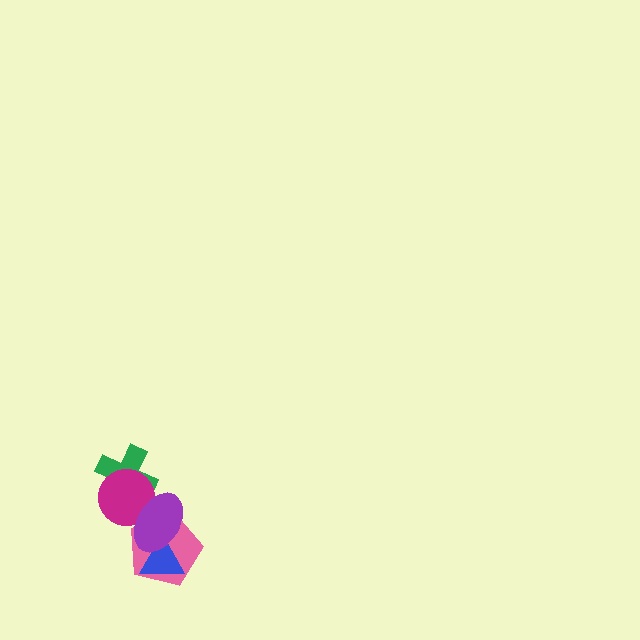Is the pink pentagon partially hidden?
Yes, it is partially covered by another shape.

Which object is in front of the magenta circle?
The purple ellipse is in front of the magenta circle.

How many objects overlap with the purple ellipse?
3 objects overlap with the purple ellipse.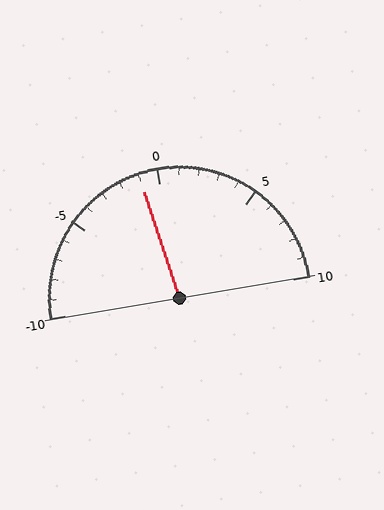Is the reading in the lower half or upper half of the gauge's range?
The reading is in the lower half of the range (-10 to 10).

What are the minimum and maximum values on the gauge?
The gauge ranges from -10 to 10.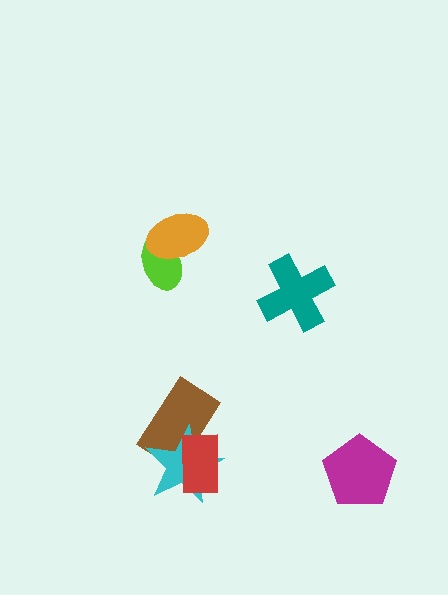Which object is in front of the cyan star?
The red rectangle is in front of the cyan star.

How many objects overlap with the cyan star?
2 objects overlap with the cyan star.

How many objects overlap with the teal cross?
0 objects overlap with the teal cross.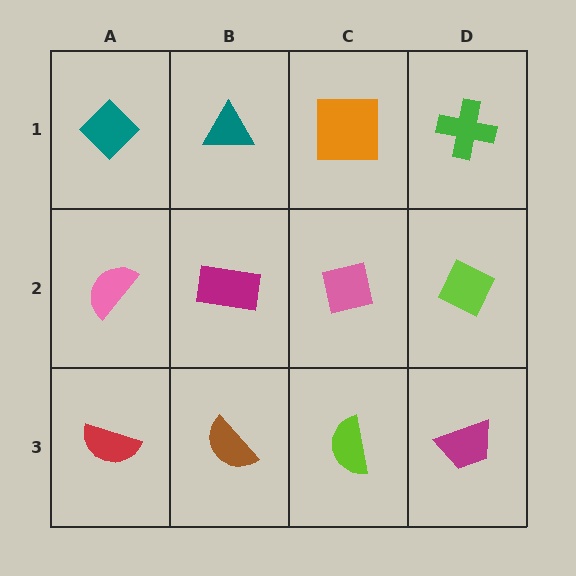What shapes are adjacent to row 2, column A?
A teal diamond (row 1, column A), a red semicircle (row 3, column A), a magenta rectangle (row 2, column B).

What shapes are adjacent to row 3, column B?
A magenta rectangle (row 2, column B), a red semicircle (row 3, column A), a lime semicircle (row 3, column C).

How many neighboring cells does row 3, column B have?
3.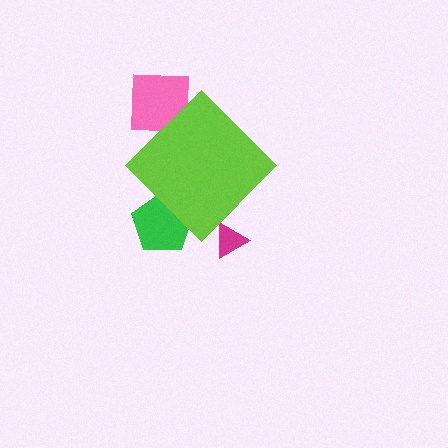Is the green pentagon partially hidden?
Yes, the green pentagon is partially hidden behind the lime diamond.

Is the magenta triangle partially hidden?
Yes, the magenta triangle is partially hidden behind the lime diamond.